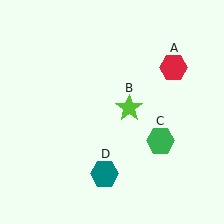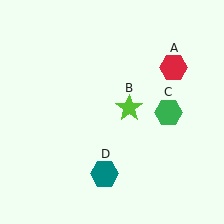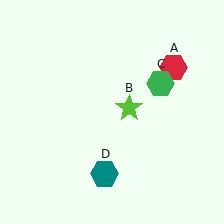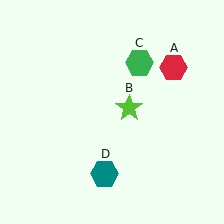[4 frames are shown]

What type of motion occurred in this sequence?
The green hexagon (object C) rotated counterclockwise around the center of the scene.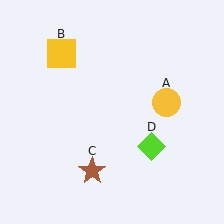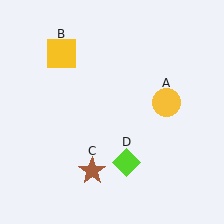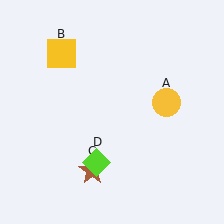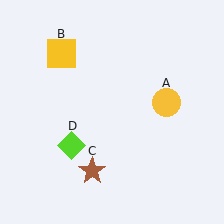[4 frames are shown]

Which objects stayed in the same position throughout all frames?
Yellow circle (object A) and yellow square (object B) and brown star (object C) remained stationary.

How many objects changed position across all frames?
1 object changed position: lime diamond (object D).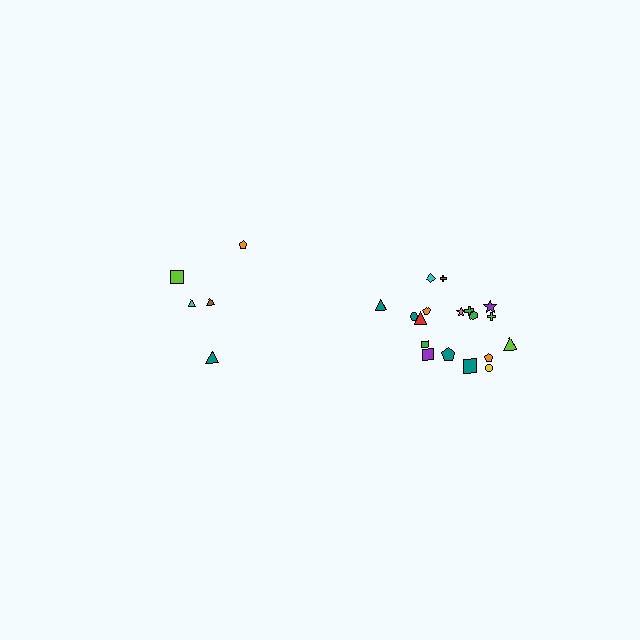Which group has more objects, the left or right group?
The right group.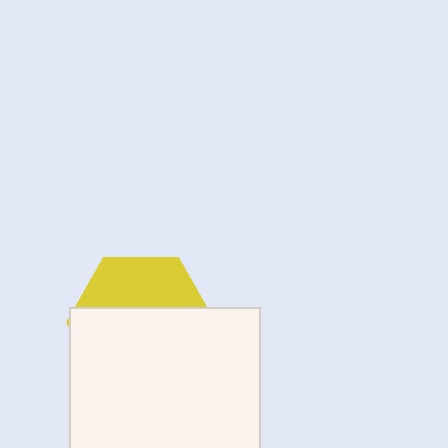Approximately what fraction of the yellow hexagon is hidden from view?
Roughly 64% of the yellow hexagon is hidden behind the white rectangle.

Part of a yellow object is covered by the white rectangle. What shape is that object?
It is a hexagon.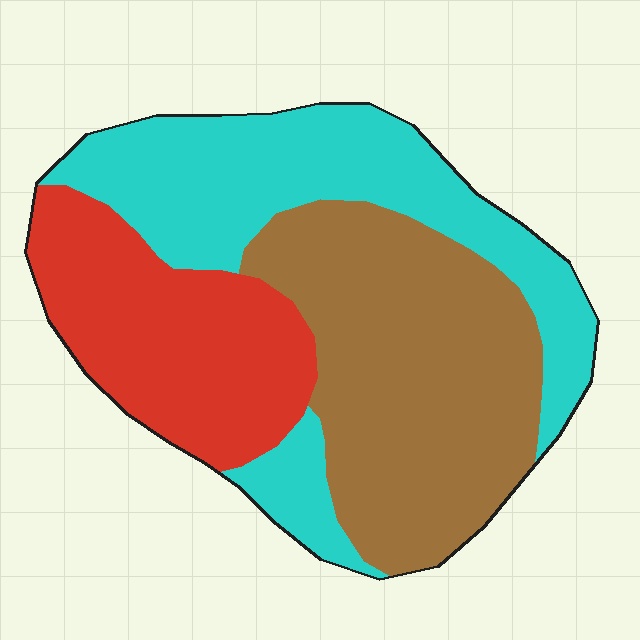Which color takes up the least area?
Red, at roughly 25%.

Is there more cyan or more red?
Cyan.